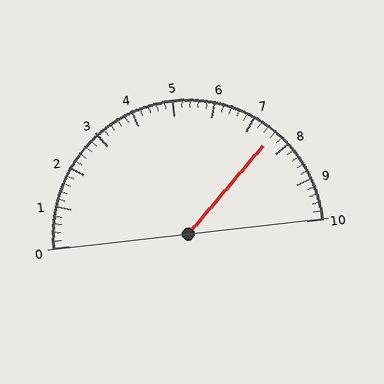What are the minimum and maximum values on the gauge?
The gauge ranges from 0 to 10.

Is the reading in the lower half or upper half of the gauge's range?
The reading is in the upper half of the range (0 to 10).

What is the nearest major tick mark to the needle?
The nearest major tick mark is 8.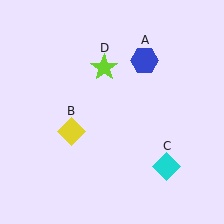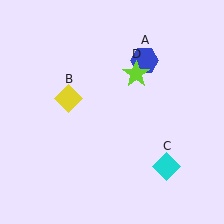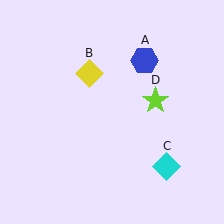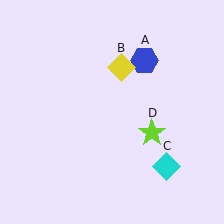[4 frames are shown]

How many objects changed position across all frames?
2 objects changed position: yellow diamond (object B), lime star (object D).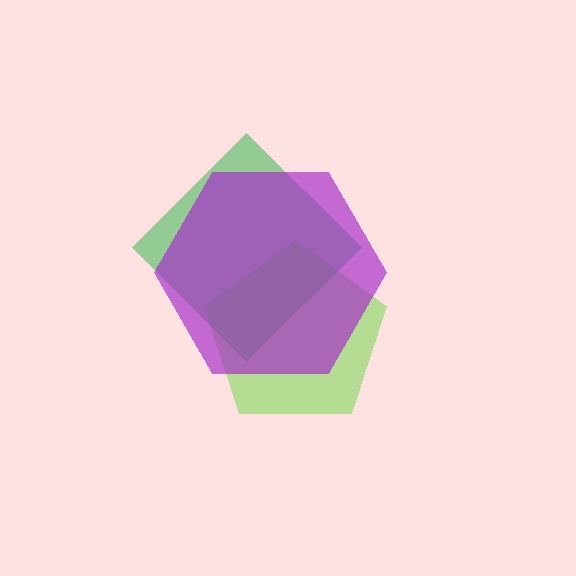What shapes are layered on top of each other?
The layered shapes are: a green diamond, a lime pentagon, a purple hexagon.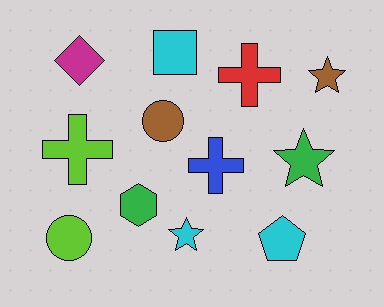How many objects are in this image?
There are 12 objects.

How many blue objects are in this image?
There is 1 blue object.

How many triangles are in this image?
There are no triangles.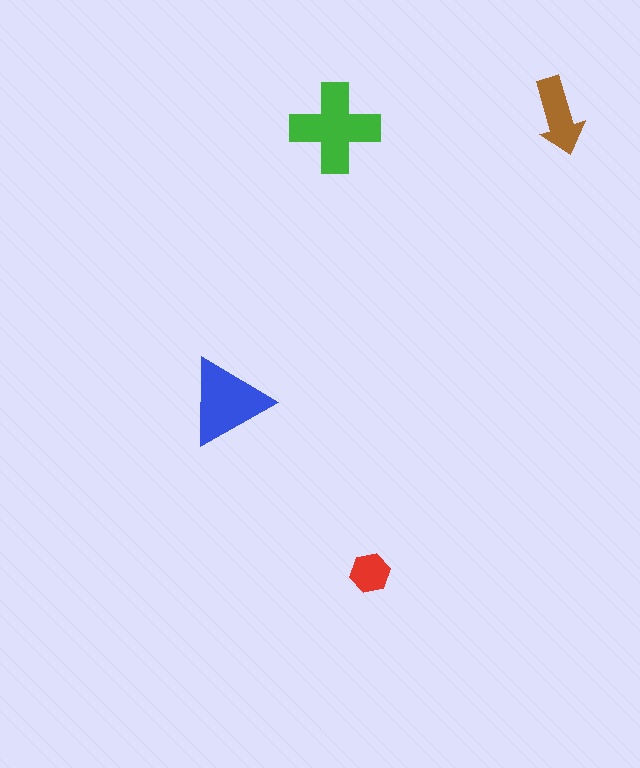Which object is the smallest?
The red hexagon.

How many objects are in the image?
There are 4 objects in the image.